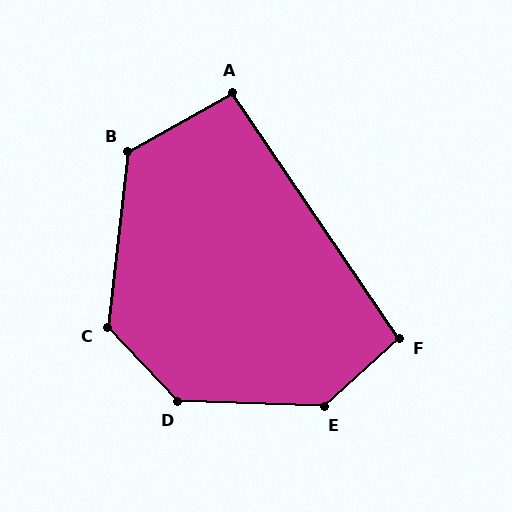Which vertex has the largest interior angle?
E, at approximately 136 degrees.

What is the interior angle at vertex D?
Approximately 136 degrees (obtuse).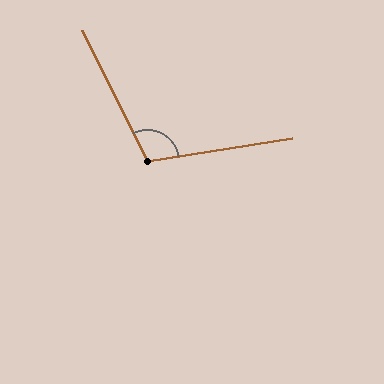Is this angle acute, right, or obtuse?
It is obtuse.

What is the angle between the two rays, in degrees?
Approximately 108 degrees.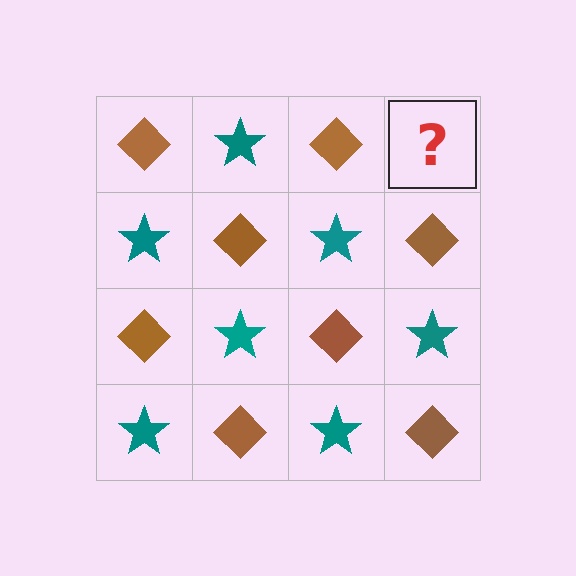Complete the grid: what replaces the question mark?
The question mark should be replaced with a teal star.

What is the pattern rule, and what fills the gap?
The rule is that it alternates brown diamond and teal star in a checkerboard pattern. The gap should be filled with a teal star.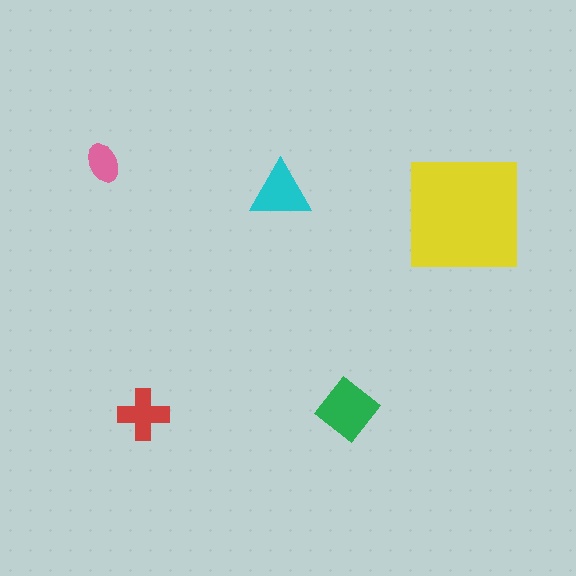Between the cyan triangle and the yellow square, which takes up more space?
The yellow square.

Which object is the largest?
The yellow square.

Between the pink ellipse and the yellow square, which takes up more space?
The yellow square.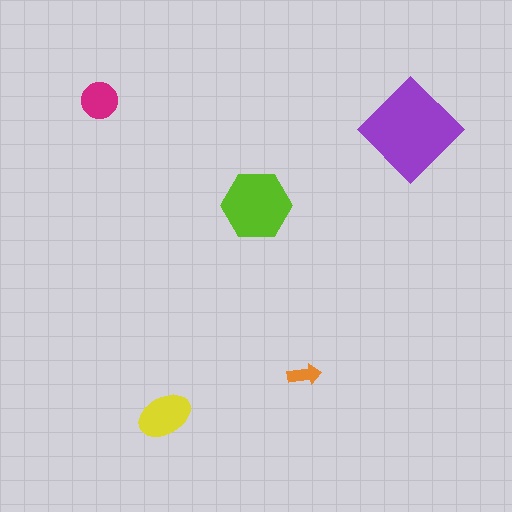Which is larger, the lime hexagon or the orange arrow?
The lime hexagon.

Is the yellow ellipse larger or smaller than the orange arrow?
Larger.